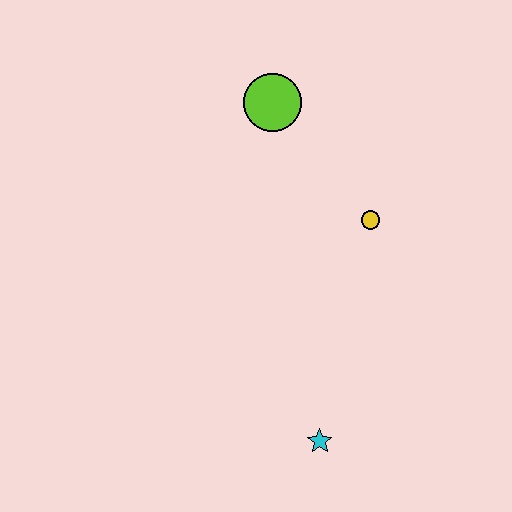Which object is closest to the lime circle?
The yellow circle is closest to the lime circle.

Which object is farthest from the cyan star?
The lime circle is farthest from the cyan star.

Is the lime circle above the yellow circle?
Yes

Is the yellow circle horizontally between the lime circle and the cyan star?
No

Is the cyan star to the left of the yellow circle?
Yes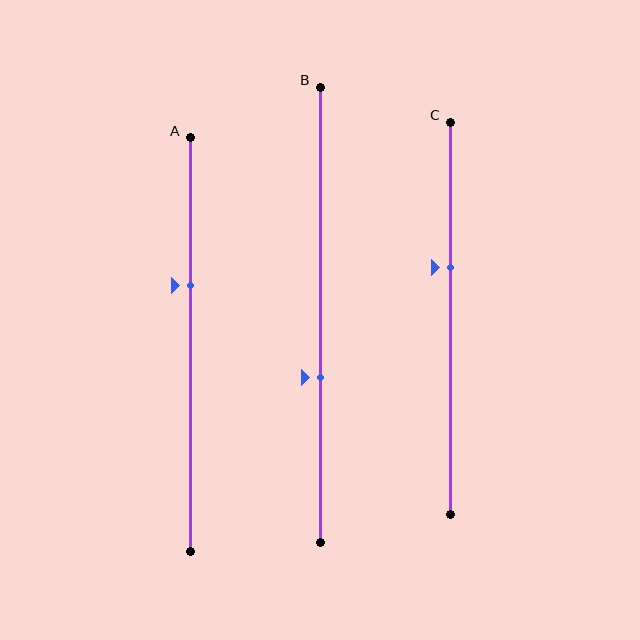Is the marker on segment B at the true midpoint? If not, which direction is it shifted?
No, the marker on segment B is shifted downward by about 14% of the segment length.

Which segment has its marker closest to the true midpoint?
Segment C has its marker closest to the true midpoint.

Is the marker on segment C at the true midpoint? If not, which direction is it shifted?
No, the marker on segment C is shifted upward by about 13% of the segment length.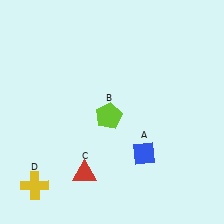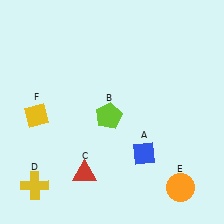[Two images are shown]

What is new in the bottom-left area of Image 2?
A yellow diamond (F) was added in the bottom-left area of Image 2.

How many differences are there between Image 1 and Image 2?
There are 2 differences between the two images.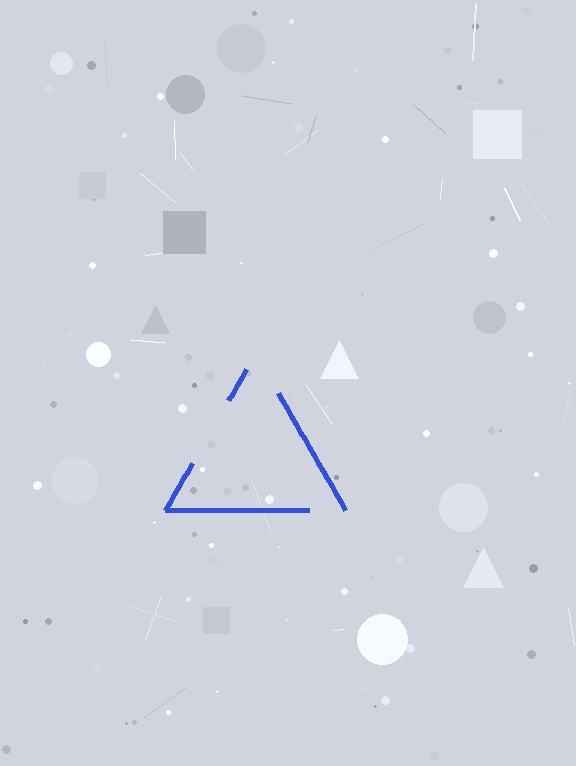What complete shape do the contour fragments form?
The contour fragments form a triangle.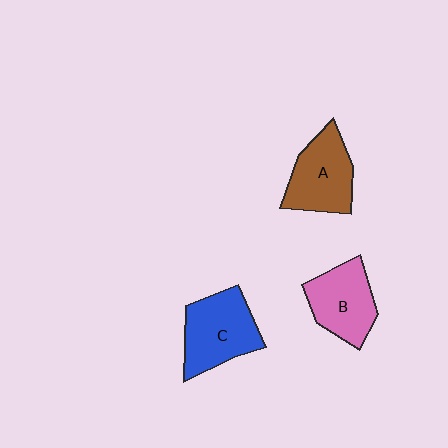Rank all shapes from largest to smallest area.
From largest to smallest: C (blue), A (brown), B (pink).